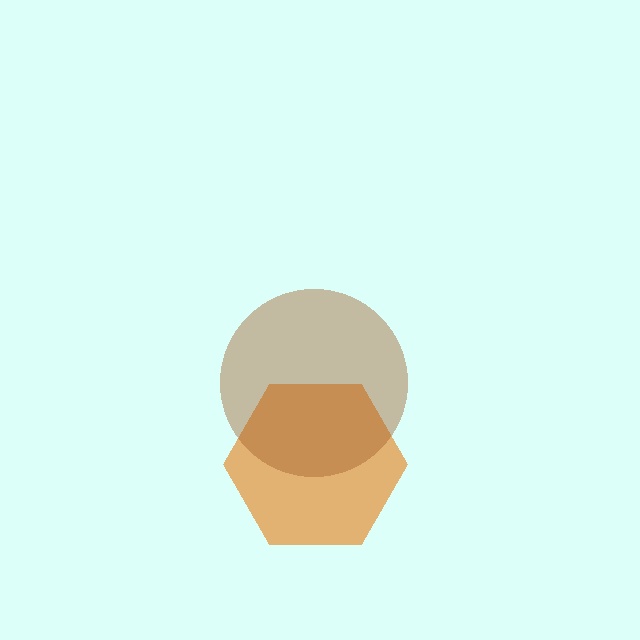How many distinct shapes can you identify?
There are 2 distinct shapes: an orange hexagon, a brown circle.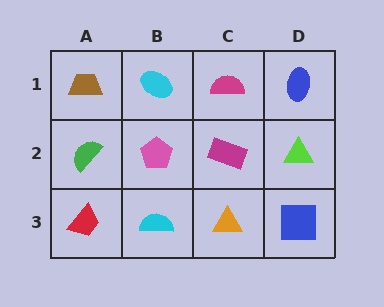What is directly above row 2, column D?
A blue ellipse.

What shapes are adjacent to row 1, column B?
A pink pentagon (row 2, column B), a brown trapezoid (row 1, column A), a magenta semicircle (row 1, column C).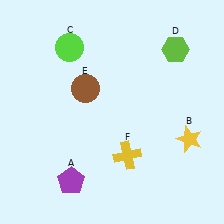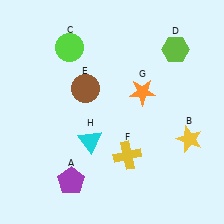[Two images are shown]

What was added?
An orange star (G), a cyan triangle (H) were added in Image 2.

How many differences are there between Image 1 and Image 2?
There are 2 differences between the two images.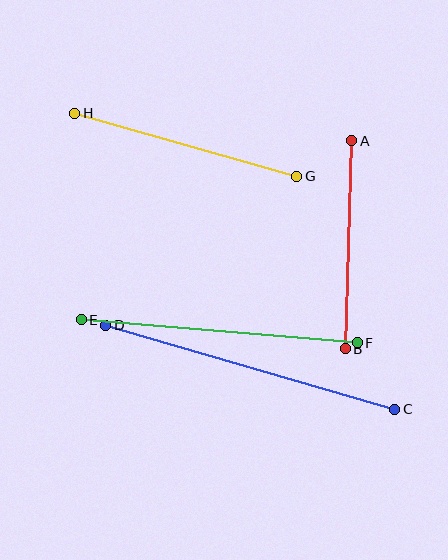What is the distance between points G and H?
The distance is approximately 231 pixels.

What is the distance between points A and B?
The distance is approximately 208 pixels.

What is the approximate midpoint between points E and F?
The midpoint is at approximately (219, 331) pixels.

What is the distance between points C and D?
The distance is approximately 301 pixels.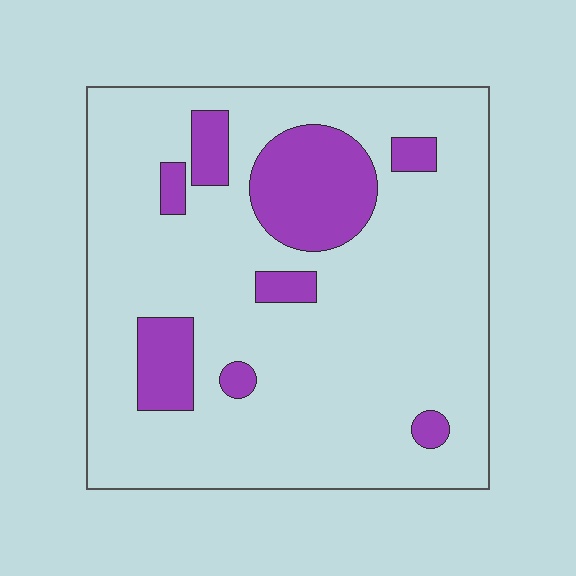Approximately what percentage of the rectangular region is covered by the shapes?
Approximately 15%.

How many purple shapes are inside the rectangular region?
8.